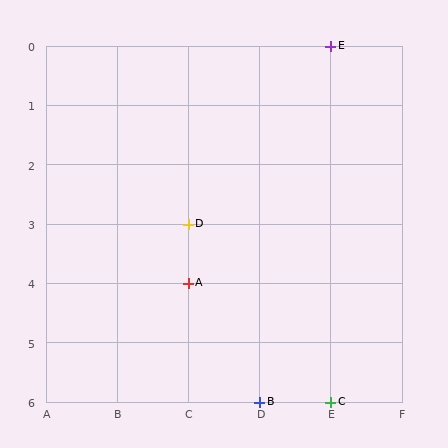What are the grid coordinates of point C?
Point C is at grid coordinates (E, 6).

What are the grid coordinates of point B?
Point B is at grid coordinates (D, 6).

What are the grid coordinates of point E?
Point E is at grid coordinates (E, 0).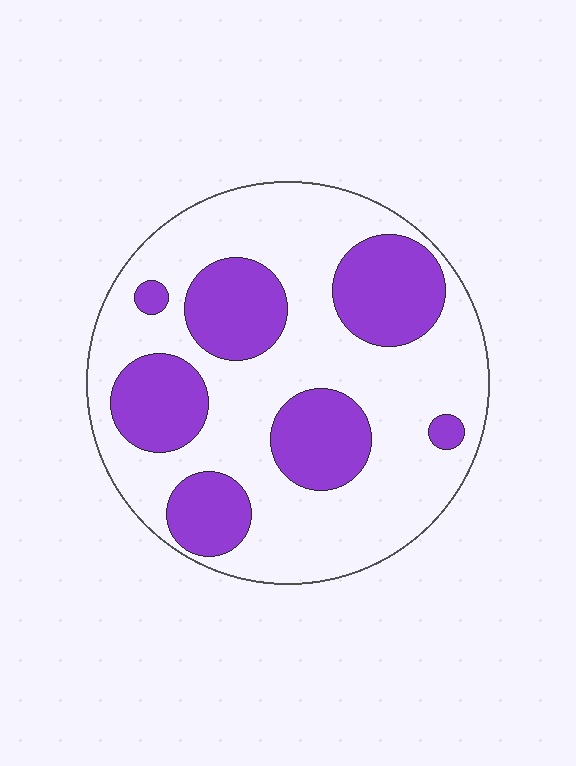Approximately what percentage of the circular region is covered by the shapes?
Approximately 35%.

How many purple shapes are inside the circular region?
7.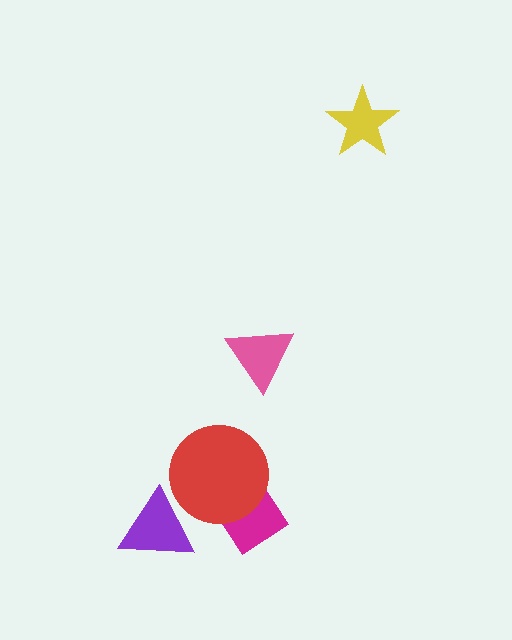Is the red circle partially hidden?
Yes, it is partially covered by another shape.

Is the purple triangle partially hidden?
No, no other shape covers it.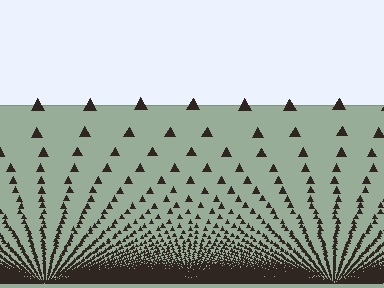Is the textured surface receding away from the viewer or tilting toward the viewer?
The surface appears to tilt toward the viewer. Texture elements get larger and sparser toward the top.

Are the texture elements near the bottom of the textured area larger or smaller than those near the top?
Smaller. The gradient is inverted — elements near the bottom are smaller and denser.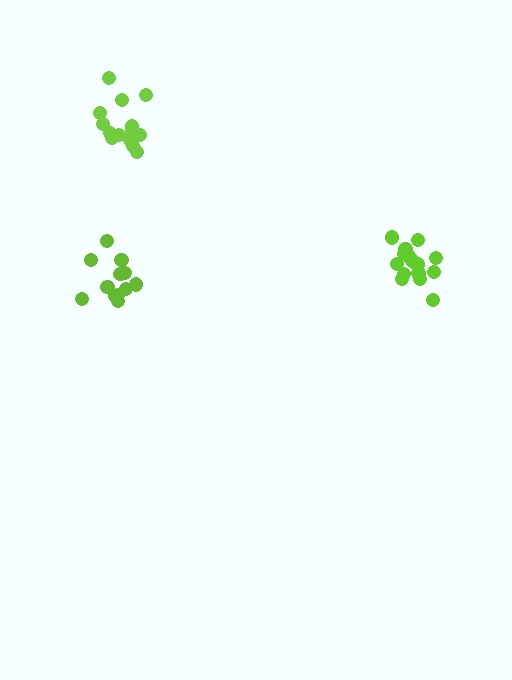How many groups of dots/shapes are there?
There are 3 groups.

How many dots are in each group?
Group 1: 16 dots, Group 2: 14 dots, Group 3: 12 dots (42 total).